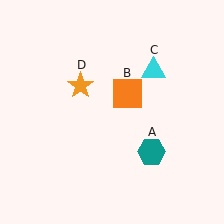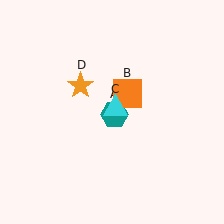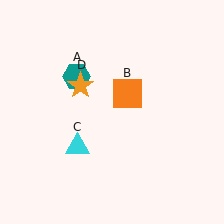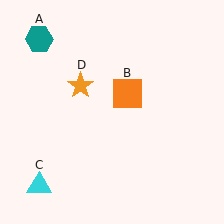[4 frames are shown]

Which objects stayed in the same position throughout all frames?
Orange square (object B) and orange star (object D) remained stationary.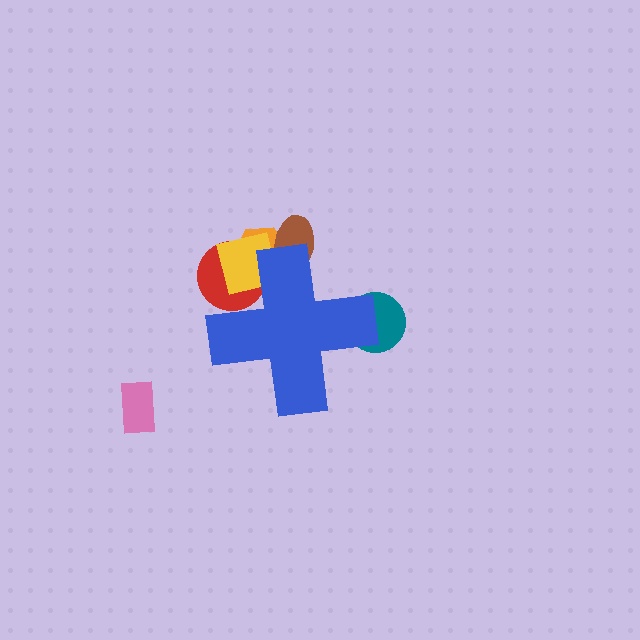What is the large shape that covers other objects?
A blue cross.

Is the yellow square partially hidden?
Yes, the yellow square is partially hidden behind the blue cross.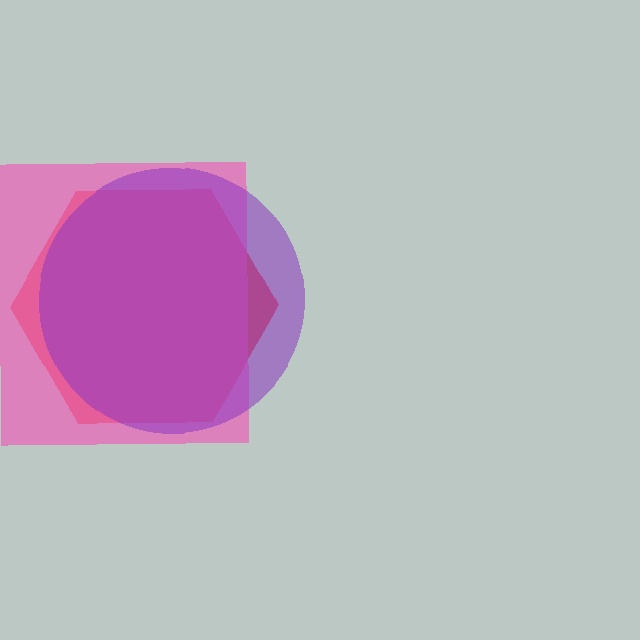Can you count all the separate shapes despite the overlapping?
Yes, there are 3 separate shapes.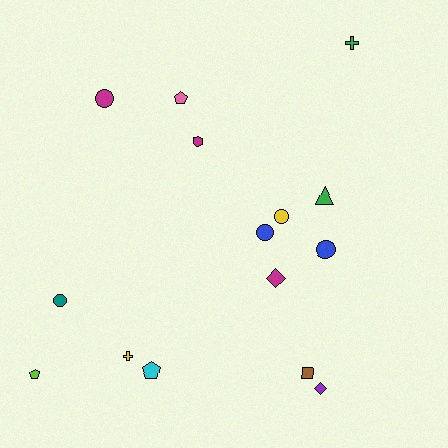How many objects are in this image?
There are 15 objects.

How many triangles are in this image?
There is 1 triangle.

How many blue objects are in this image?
There are 2 blue objects.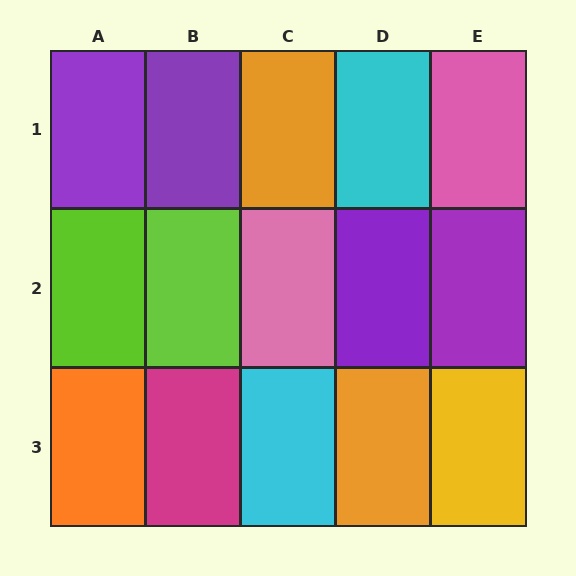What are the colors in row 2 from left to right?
Lime, lime, pink, purple, purple.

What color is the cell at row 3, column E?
Yellow.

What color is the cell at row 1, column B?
Purple.